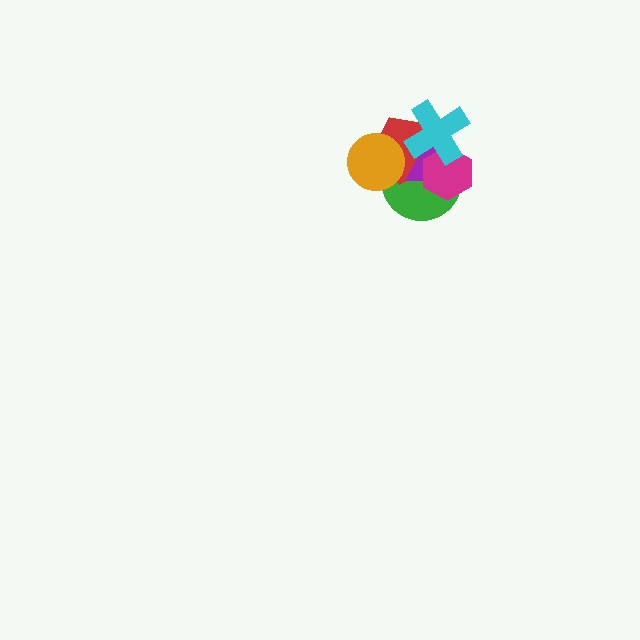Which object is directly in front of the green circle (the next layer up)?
The red pentagon is directly in front of the green circle.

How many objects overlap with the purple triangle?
4 objects overlap with the purple triangle.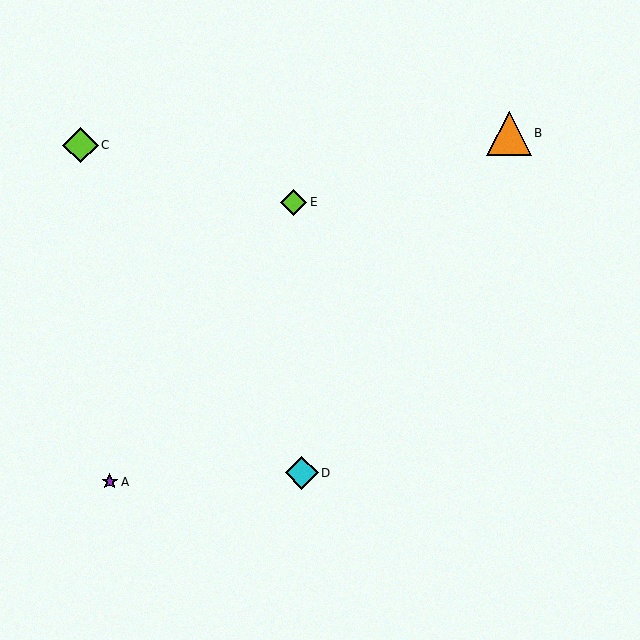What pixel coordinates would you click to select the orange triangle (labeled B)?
Click at (509, 133) to select the orange triangle B.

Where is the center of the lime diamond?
The center of the lime diamond is at (80, 145).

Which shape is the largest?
The orange triangle (labeled B) is the largest.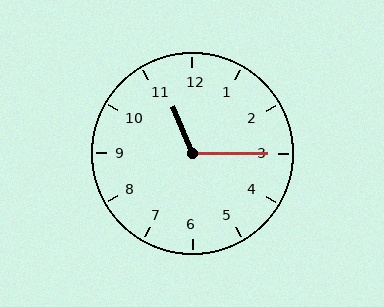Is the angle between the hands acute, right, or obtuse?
It is obtuse.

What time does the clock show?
11:15.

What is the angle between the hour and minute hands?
Approximately 112 degrees.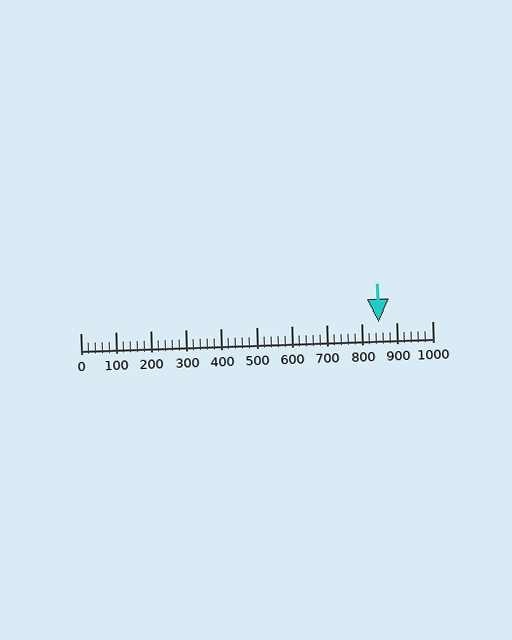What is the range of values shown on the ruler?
The ruler shows values from 0 to 1000.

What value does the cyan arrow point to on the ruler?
The cyan arrow points to approximately 848.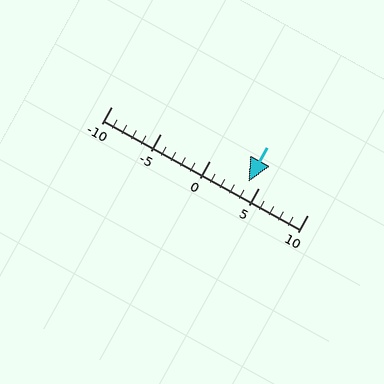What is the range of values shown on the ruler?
The ruler shows values from -10 to 10.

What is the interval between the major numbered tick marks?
The major tick marks are spaced 5 units apart.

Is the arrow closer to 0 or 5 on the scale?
The arrow is closer to 5.